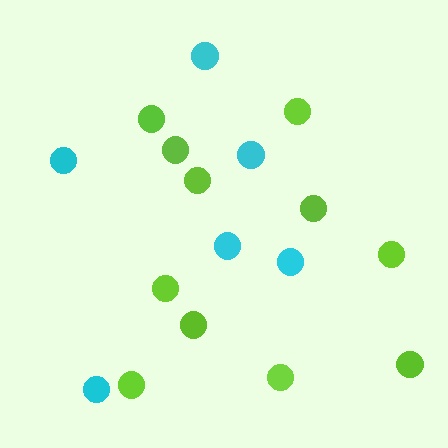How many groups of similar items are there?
There are 2 groups: one group of cyan circles (6) and one group of lime circles (11).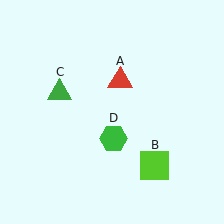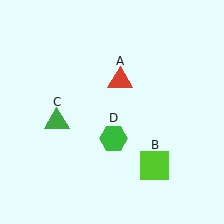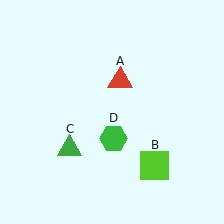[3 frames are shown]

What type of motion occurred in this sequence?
The green triangle (object C) rotated counterclockwise around the center of the scene.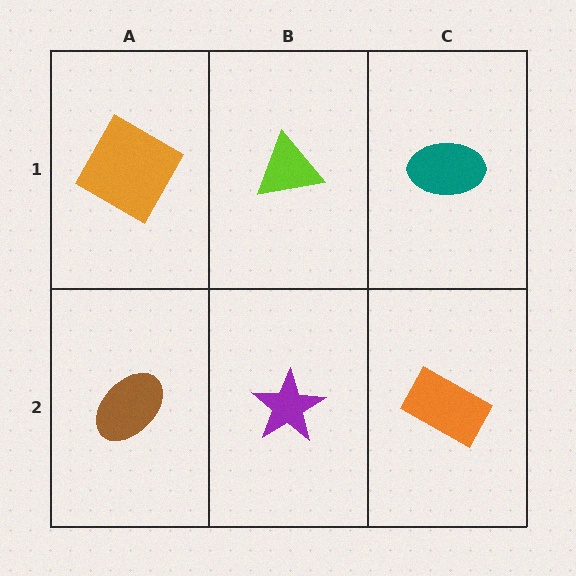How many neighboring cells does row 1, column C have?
2.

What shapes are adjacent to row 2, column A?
An orange square (row 1, column A), a purple star (row 2, column B).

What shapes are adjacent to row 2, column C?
A teal ellipse (row 1, column C), a purple star (row 2, column B).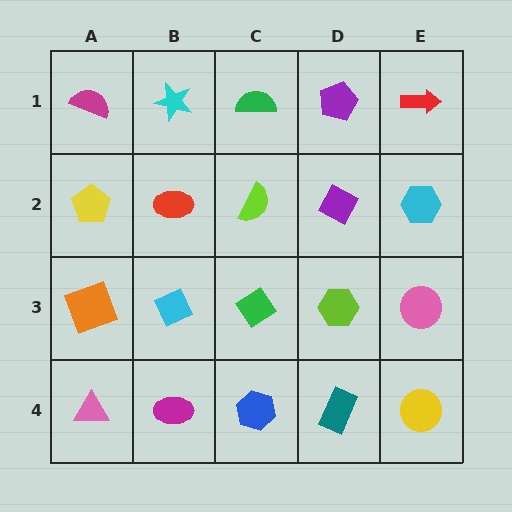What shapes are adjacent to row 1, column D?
A purple diamond (row 2, column D), a green semicircle (row 1, column C), a red arrow (row 1, column E).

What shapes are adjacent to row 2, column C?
A green semicircle (row 1, column C), a green diamond (row 3, column C), a red ellipse (row 2, column B), a purple diamond (row 2, column D).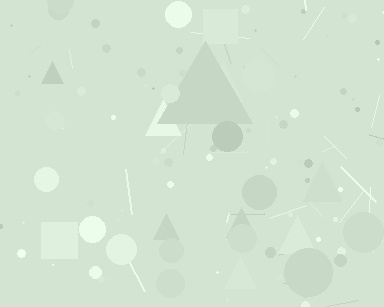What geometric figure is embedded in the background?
A triangle is embedded in the background.